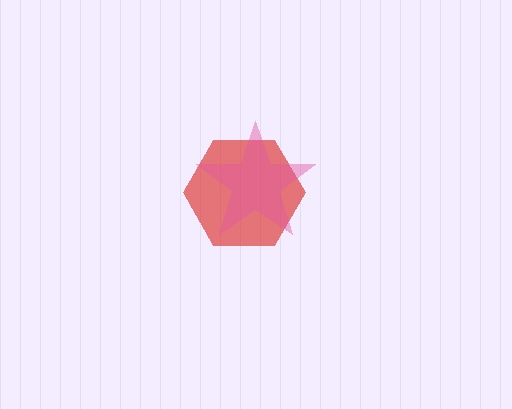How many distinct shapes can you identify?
There are 2 distinct shapes: a red hexagon, a pink star.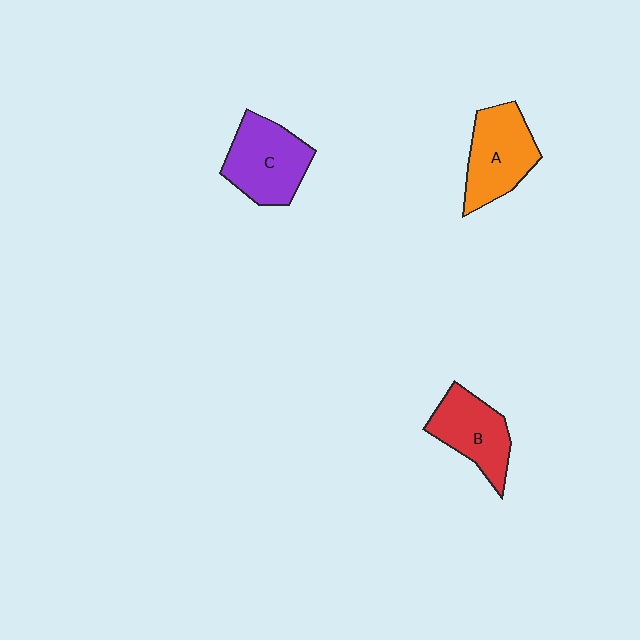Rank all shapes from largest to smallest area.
From largest to smallest: C (purple), A (orange), B (red).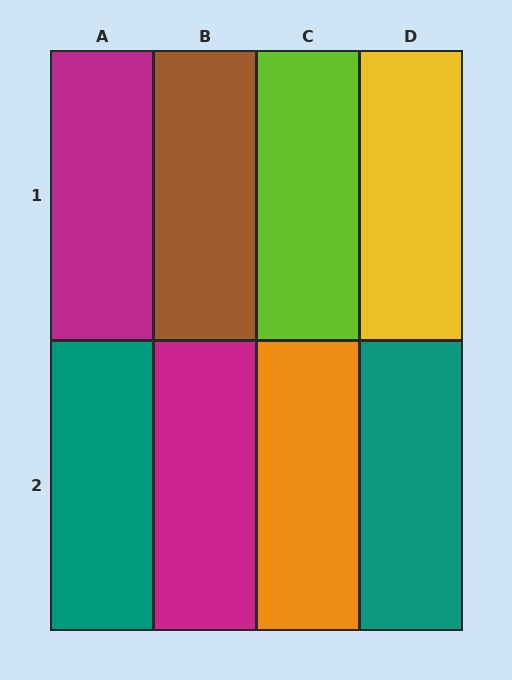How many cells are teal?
2 cells are teal.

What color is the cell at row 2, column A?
Teal.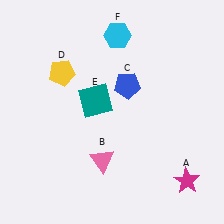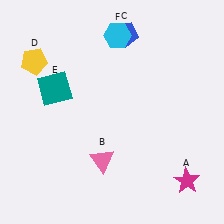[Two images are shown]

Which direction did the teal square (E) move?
The teal square (E) moved left.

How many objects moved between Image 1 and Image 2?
3 objects moved between the two images.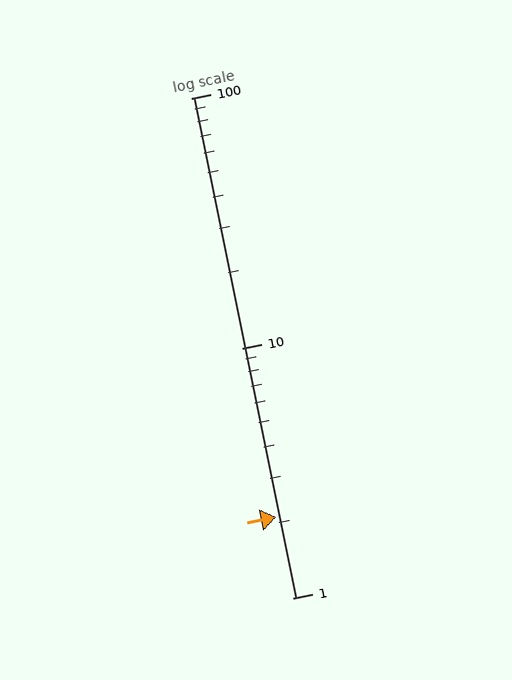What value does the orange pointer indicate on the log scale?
The pointer indicates approximately 2.1.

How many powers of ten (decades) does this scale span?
The scale spans 2 decades, from 1 to 100.